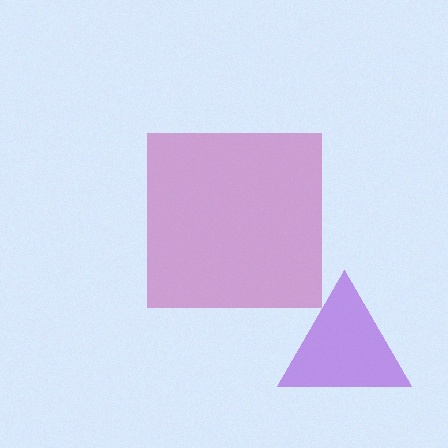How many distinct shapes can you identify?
There are 2 distinct shapes: a purple triangle, a magenta square.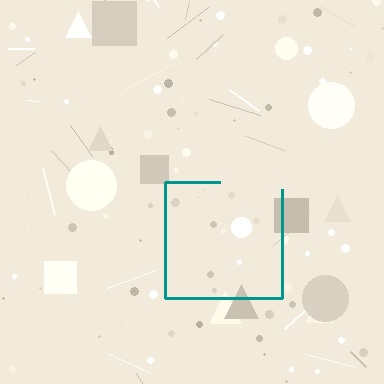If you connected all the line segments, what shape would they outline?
They would outline a square.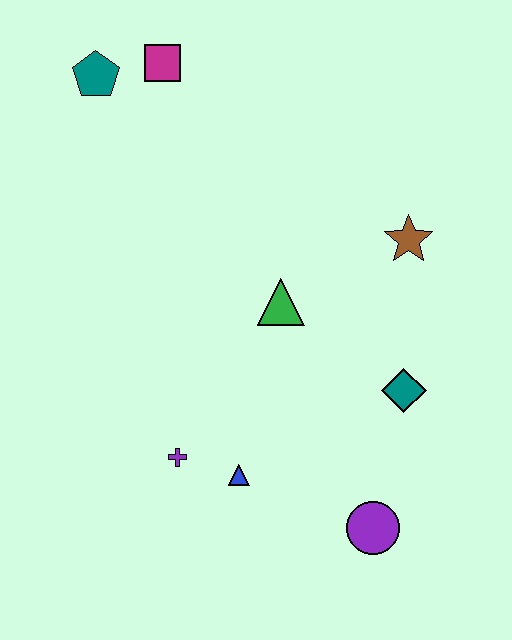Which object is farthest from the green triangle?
The teal pentagon is farthest from the green triangle.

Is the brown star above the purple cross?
Yes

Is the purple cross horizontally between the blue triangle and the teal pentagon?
Yes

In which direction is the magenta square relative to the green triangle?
The magenta square is above the green triangle.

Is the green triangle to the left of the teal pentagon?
No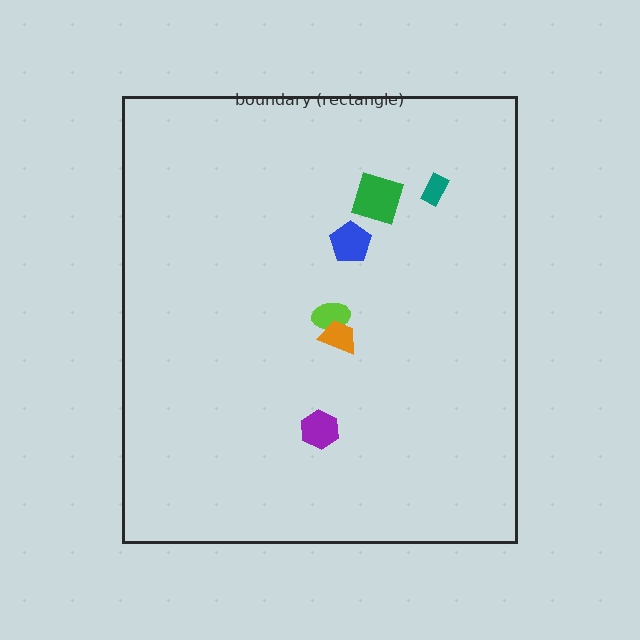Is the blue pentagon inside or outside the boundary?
Inside.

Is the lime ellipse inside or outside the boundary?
Inside.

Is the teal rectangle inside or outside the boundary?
Inside.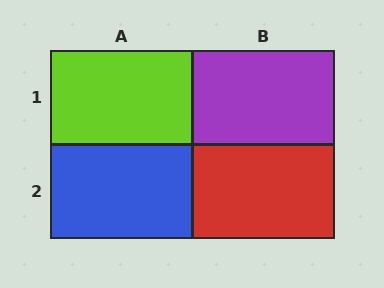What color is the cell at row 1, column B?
Purple.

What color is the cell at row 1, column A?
Lime.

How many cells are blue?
1 cell is blue.